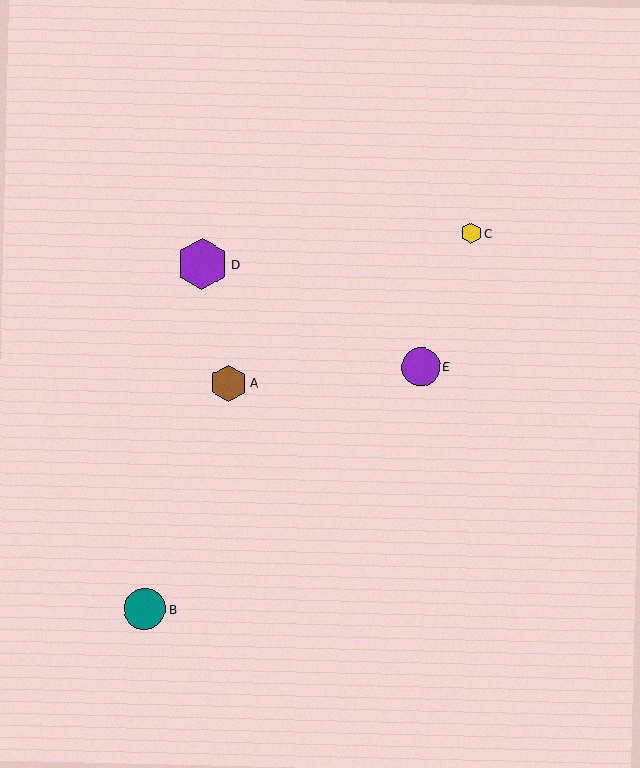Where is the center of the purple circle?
The center of the purple circle is at (421, 367).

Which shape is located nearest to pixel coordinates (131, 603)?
The teal circle (labeled B) at (145, 609) is nearest to that location.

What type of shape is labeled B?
Shape B is a teal circle.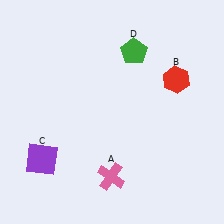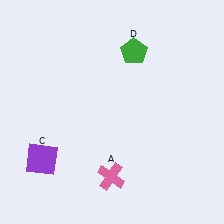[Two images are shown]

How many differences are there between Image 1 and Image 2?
There is 1 difference between the two images.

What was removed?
The red hexagon (B) was removed in Image 2.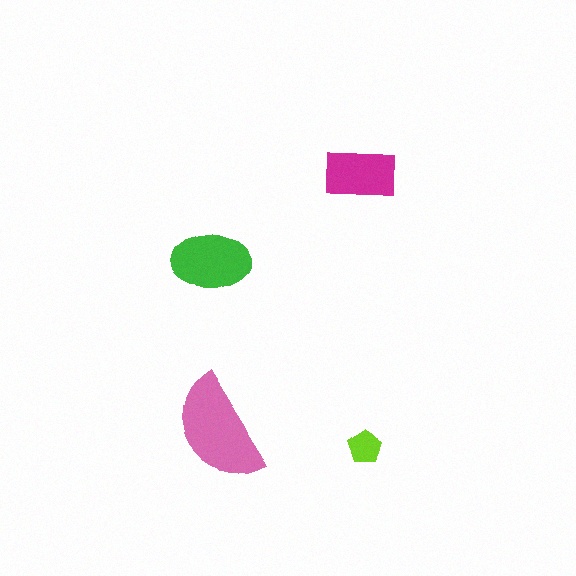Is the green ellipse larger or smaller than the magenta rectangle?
Larger.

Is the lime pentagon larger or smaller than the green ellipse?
Smaller.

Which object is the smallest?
The lime pentagon.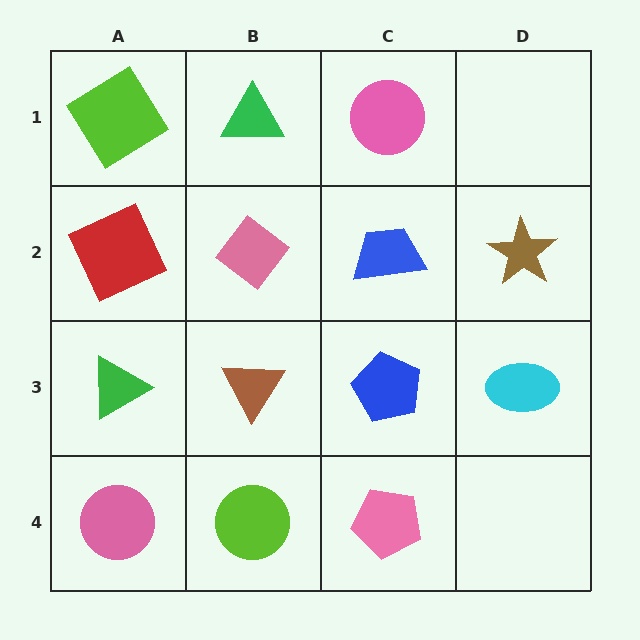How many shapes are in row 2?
4 shapes.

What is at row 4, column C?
A pink pentagon.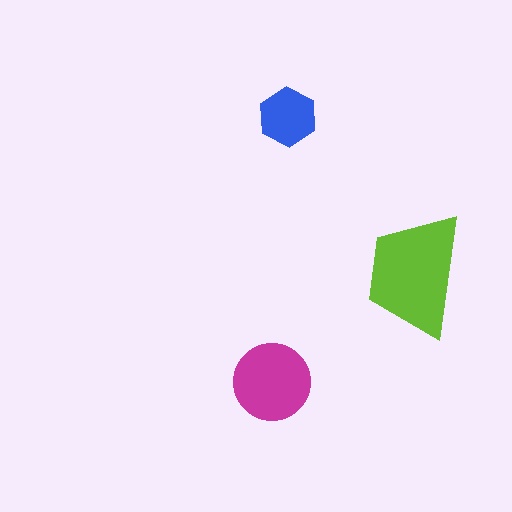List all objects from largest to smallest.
The lime trapezoid, the magenta circle, the blue hexagon.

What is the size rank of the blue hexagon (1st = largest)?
3rd.